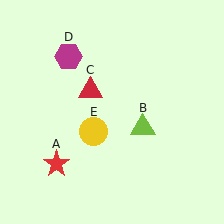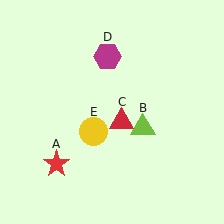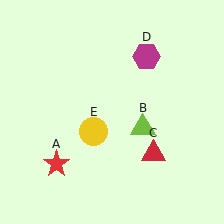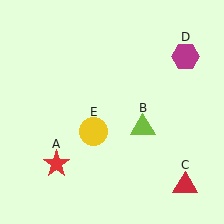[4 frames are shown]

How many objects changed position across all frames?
2 objects changed position: red triangle (object C), magenta hexagon (object D).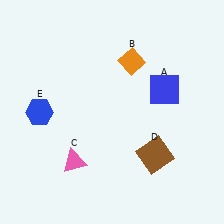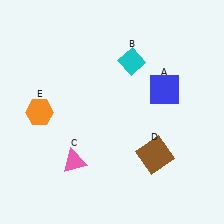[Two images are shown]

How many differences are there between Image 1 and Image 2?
There are 2 differences between the two images.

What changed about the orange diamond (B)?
In Image 1, B is orange. In Image 2, it changed to cyan.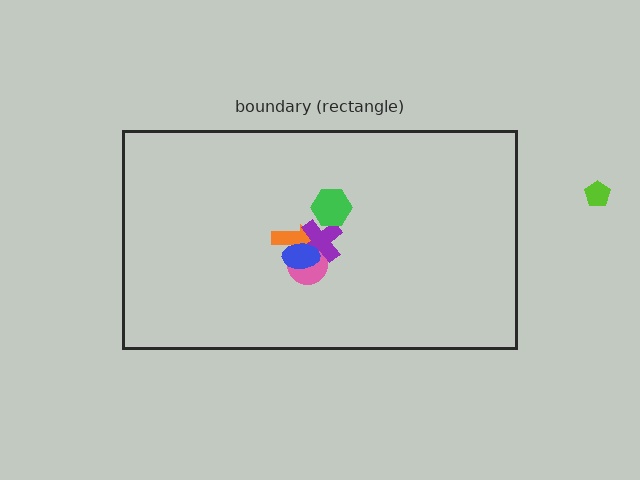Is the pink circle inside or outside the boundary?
Inside.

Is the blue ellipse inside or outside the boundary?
Inside.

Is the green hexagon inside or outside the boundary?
Inside.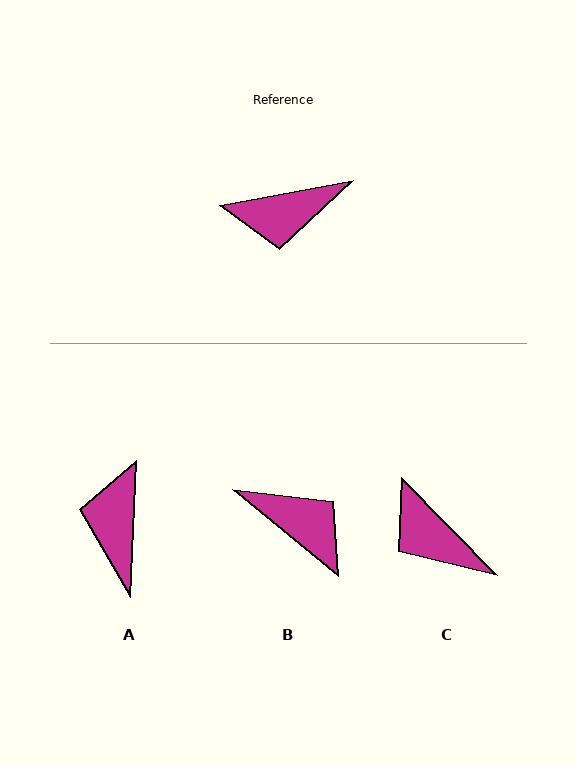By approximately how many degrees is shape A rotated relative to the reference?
Approximately 103 degrees clockwise.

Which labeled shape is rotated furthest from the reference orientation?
B, about 130 degrees away.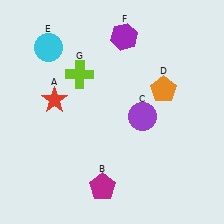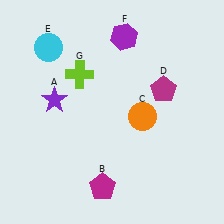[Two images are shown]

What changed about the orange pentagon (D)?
In Image 1, D is orange. In Image 2, it changed to magenta.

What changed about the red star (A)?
In Image 1, A is red. In Image 2, it changed to purple.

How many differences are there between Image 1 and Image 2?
There are 3 differences between the two images.